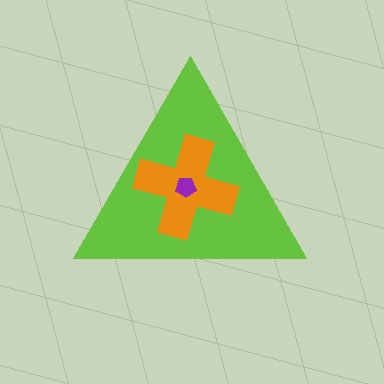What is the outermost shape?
The lime triangle.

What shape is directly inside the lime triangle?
The orange cross.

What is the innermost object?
The purple pentagon.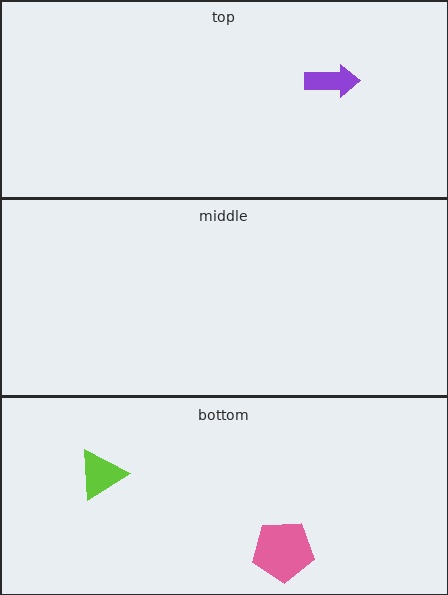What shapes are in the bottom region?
The pink pentagon, the lime triangle.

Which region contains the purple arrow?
The top region.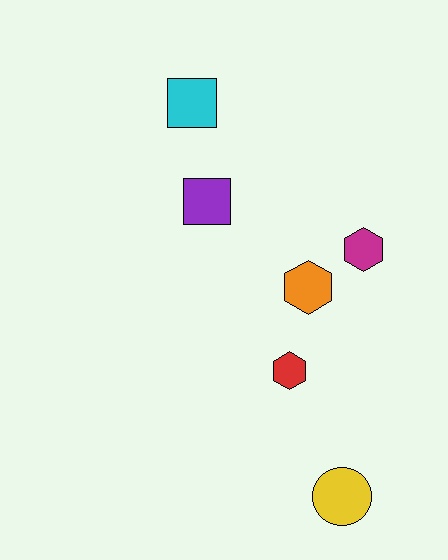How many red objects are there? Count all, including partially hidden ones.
There is 1 red object.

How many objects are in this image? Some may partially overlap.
There are 6 objects.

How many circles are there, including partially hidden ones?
There is 1 circle.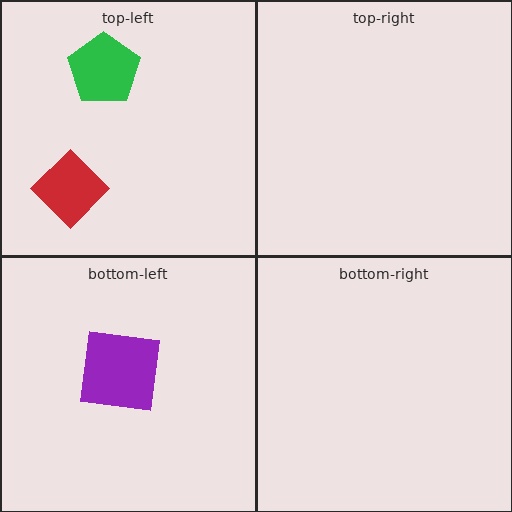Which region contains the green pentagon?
The top-left region.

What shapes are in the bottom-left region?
The purple square.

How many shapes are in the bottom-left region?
1.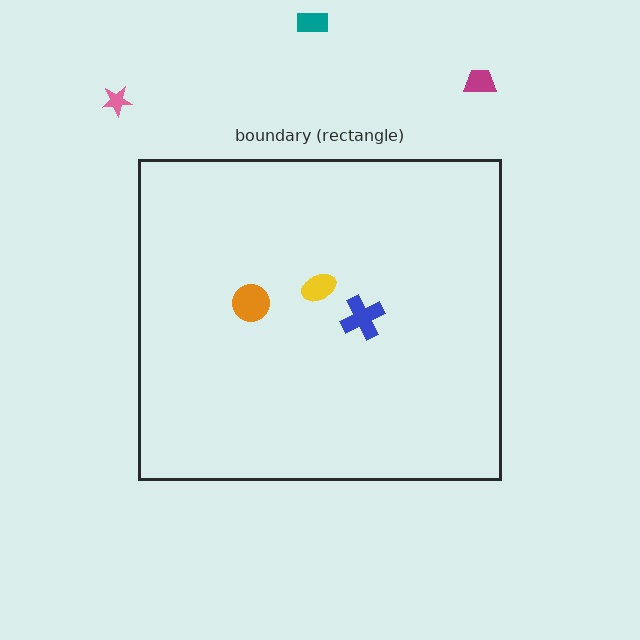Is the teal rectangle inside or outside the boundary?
Outside.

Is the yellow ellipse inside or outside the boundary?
Inside.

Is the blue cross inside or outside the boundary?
Inside.